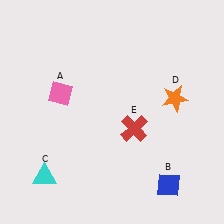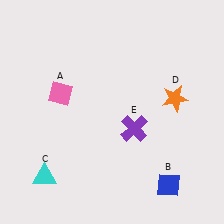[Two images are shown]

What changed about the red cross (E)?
In Image 1, E is red. In Image 2, it changed to purple.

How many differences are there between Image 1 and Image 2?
There is 1 difference between the two images.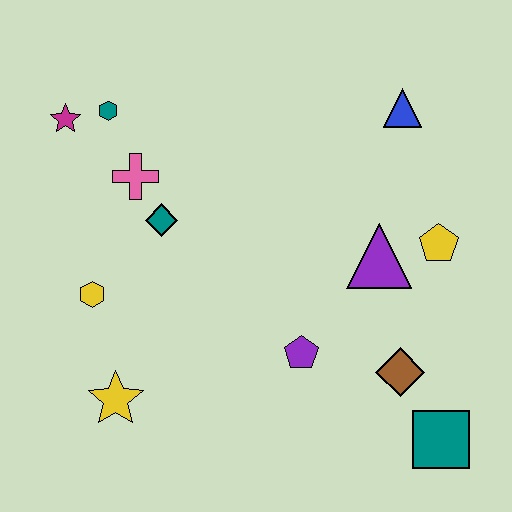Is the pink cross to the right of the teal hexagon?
Yes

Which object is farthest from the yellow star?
The blue triangle is farthest from the yellow star.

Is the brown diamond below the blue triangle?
Yes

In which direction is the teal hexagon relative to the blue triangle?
The teal hexagon is to the left of the blue triangle.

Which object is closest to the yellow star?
The yellow hexagon is closest to the yellow star.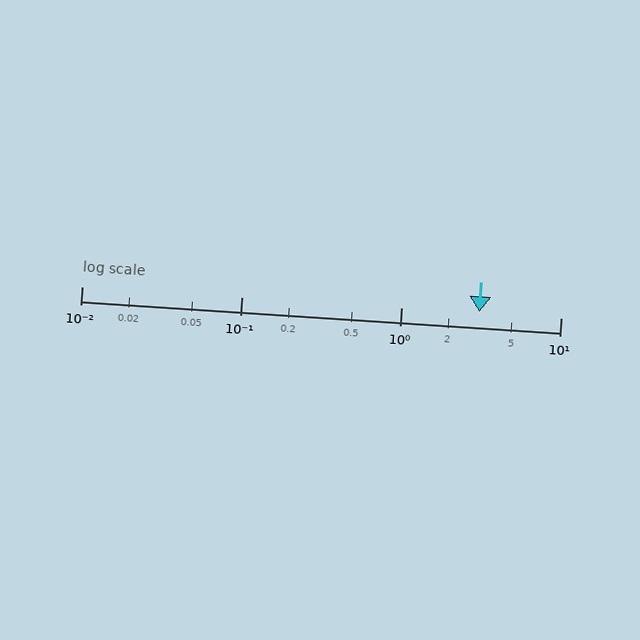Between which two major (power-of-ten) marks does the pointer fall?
The pointer is between 1 and 10.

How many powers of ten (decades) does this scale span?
The scale spans 3 decades, from 0.01 to 10.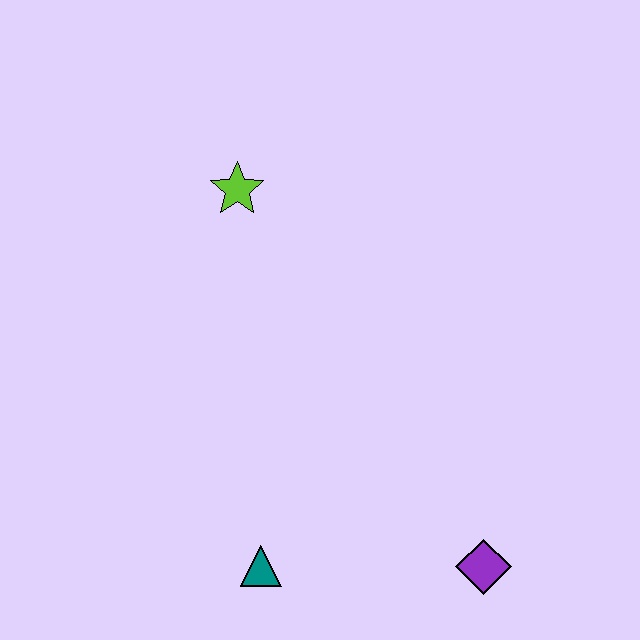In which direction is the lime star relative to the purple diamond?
The lime star is above the purple diamond.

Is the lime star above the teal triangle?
Yes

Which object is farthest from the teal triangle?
The lime star is farthest from the teal triangle.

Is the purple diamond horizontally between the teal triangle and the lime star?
No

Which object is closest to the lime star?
The teal triangle is closest to the lime star.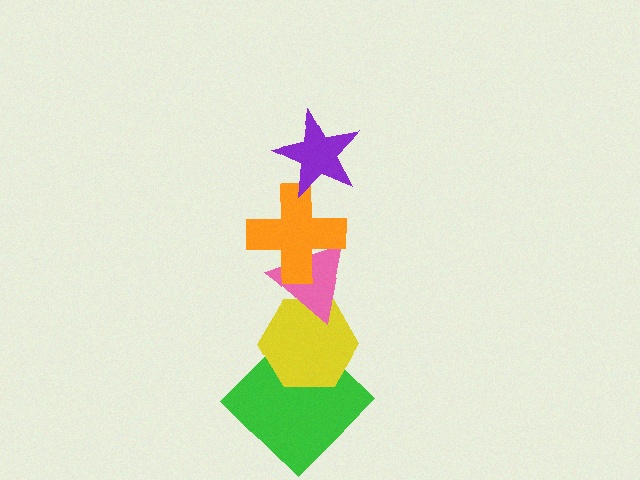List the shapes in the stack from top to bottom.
From top to bottom: the purple star, the orange cross, the pink triangle, the yellow hexagon, the green diamond.